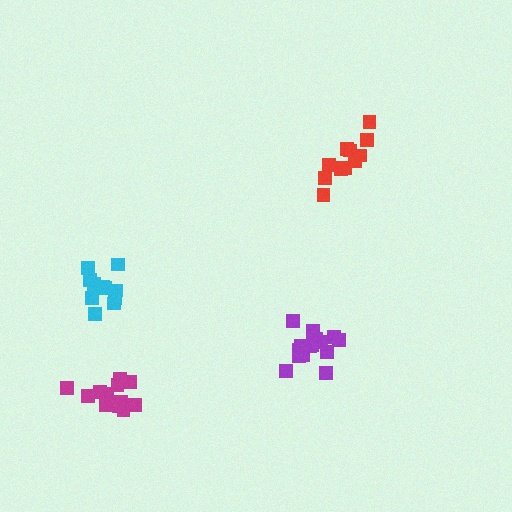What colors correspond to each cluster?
The clusters are colored: purple, cyan, red, magenta.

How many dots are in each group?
Group 1: 16 dots, Group 2: 12 dots, Group 3: 12 dots, Group 4: 13 dots (53 total).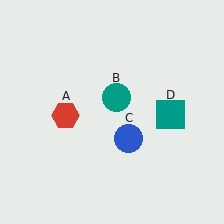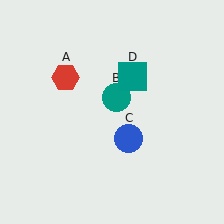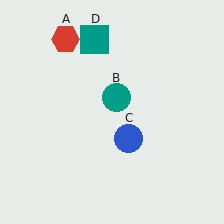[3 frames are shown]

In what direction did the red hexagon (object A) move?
The red hexagon (object A) moved up.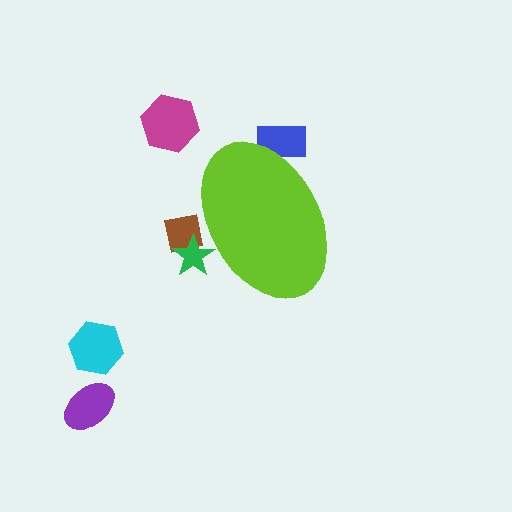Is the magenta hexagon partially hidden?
No, the magenta hexagon is fully visible.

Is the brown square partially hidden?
Yes, the brown square is partially hidden behind the lime ellipse.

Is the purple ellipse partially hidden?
No, the purple ellipse is fully visible.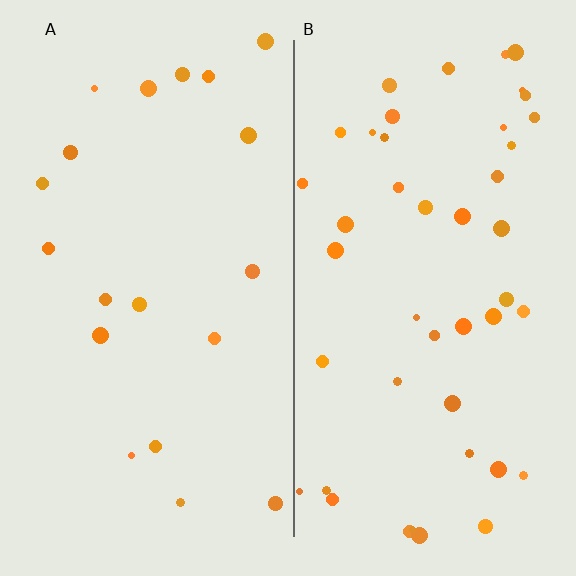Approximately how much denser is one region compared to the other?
Approximately 2.3× — region B over region A.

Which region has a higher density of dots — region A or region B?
B (the right).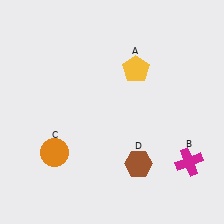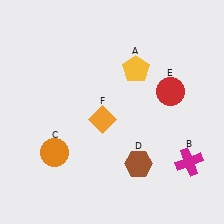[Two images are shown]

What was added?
A red circle (E), an orange diamond (F) were added in Image 2.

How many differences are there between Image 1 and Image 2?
There are 2 differences between the two images.